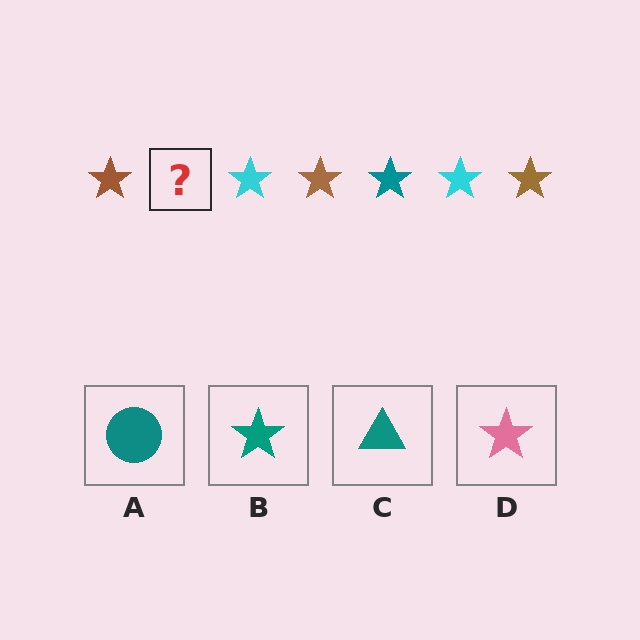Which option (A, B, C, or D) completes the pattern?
B.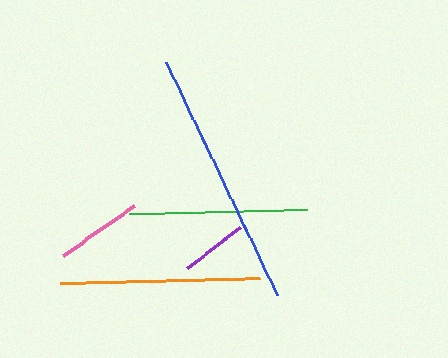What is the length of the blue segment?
The blue segment is approximately 257 pixels long.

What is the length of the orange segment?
The orange segment is approximately 200 pixels long.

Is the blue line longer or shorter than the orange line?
The blue line is longer than the orange line.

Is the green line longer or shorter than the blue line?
The blue line is longer than the green line.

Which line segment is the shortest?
The purple line is the shortest at approximately 68 pixels.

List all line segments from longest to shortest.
From longest to shortest: blue, orange, green, pink, purple.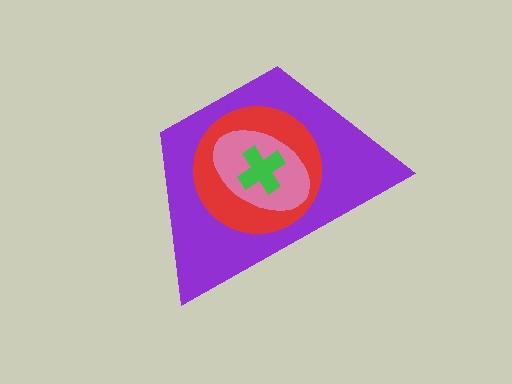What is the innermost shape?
The green cross.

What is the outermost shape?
The purple trapezoid.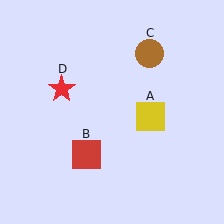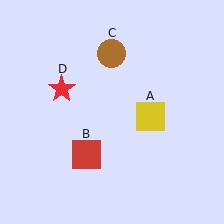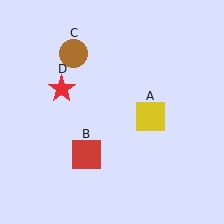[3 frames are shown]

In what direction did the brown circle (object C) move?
The brown circle (object C) moved left.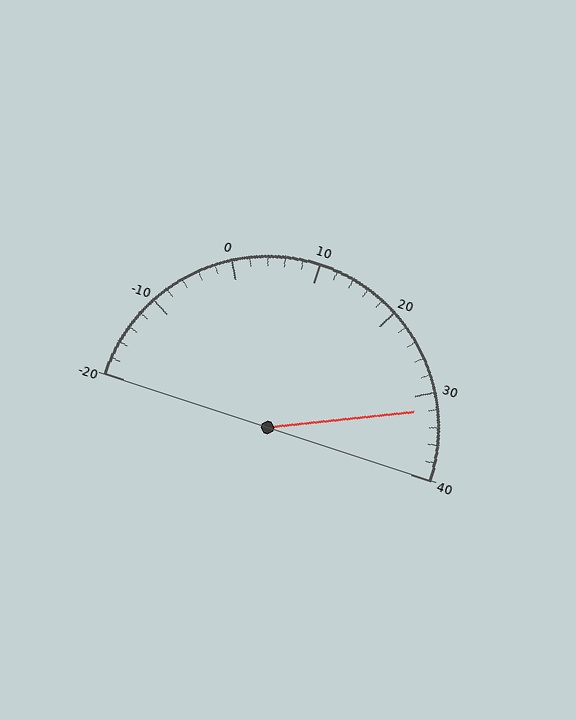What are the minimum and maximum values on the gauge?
The gauge ranges from -20 to 40.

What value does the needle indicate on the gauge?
The needle indicates approximately 32.